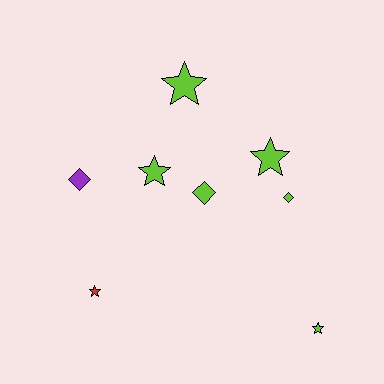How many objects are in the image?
There are 8 objects.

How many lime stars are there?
There are 4 lime stars.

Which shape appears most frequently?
Star, with 5 objects.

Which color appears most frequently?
Lime, with 6 objects.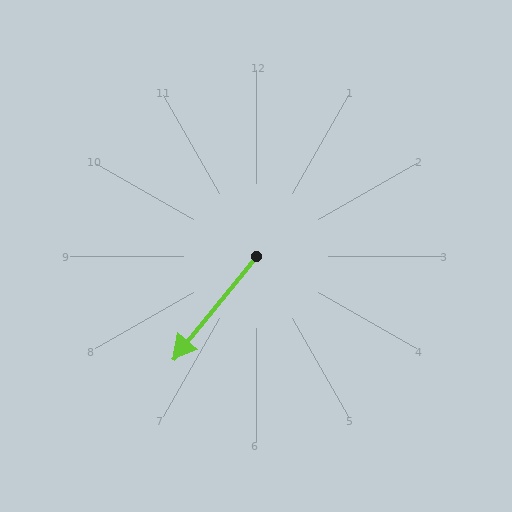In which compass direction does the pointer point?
Southwest.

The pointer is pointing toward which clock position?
Roughly 7 o'clock.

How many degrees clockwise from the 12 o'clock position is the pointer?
Approximately 219 degrees.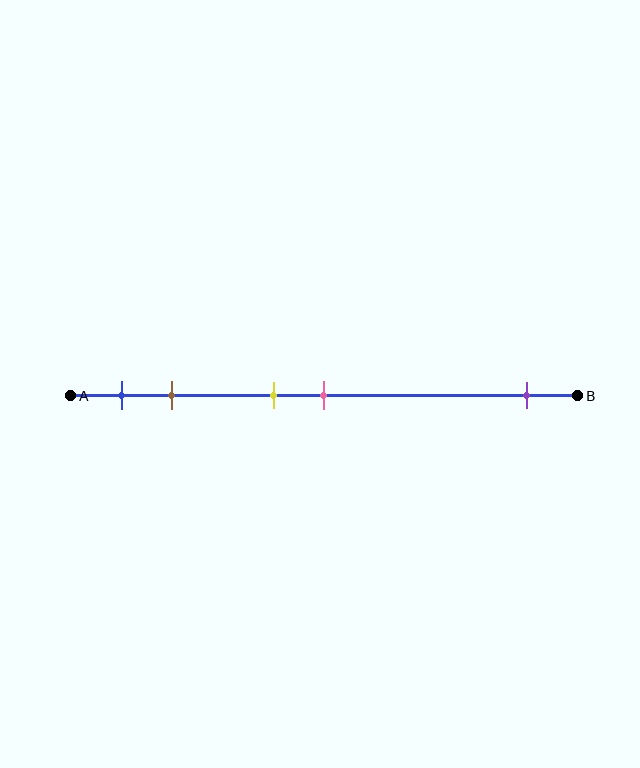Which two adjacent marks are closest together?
The yellow and pink marks are the closest adjacent pair.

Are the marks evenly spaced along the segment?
No, the marks are not evenly spaced.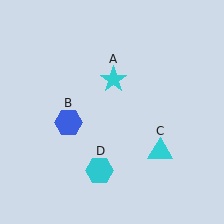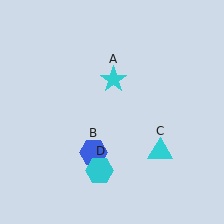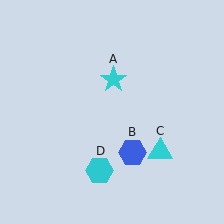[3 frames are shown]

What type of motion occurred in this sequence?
The blue hexagon (object B) rotated counterclockwise around the center of the scene.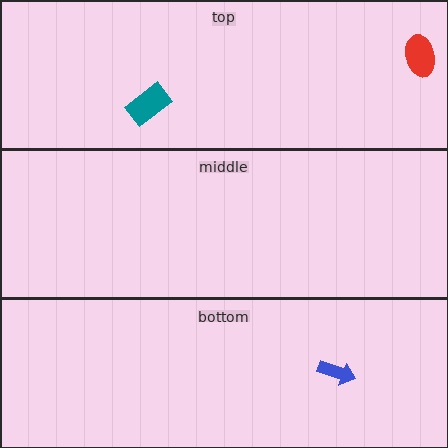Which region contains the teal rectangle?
The top region.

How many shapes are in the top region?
2.